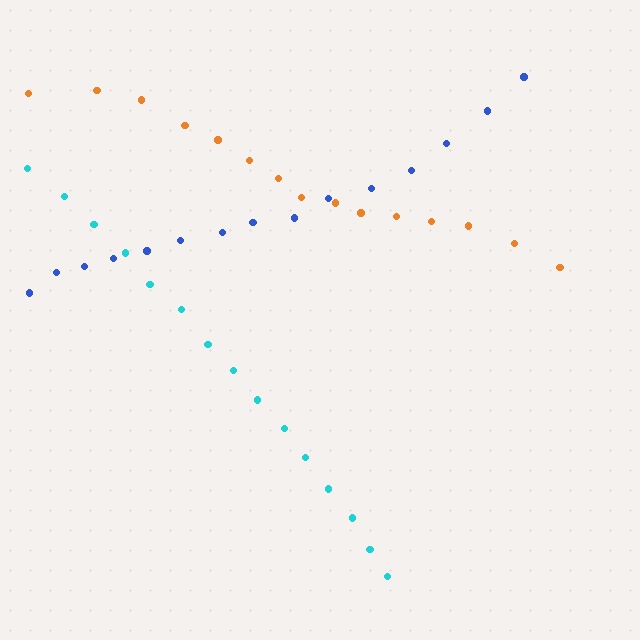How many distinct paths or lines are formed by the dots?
There are 3 distinct paths.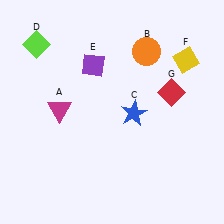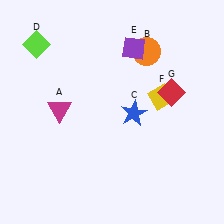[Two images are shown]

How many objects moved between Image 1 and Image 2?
2 objects moved between the two images.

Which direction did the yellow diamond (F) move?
The yellow diamond (F) moved down.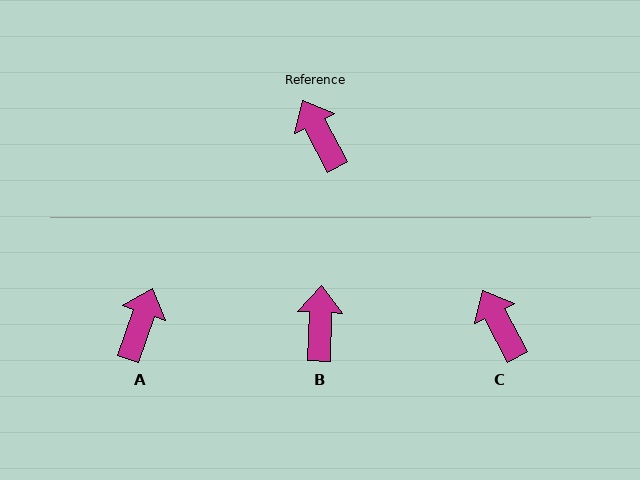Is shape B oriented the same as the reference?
No, it is off by about 29 degrees.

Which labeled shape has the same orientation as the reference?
C.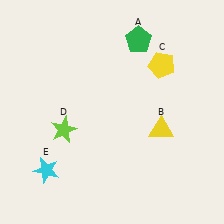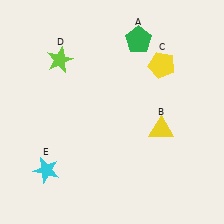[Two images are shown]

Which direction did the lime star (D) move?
The lime star (D) moved up.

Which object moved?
The lime star (D) moved up.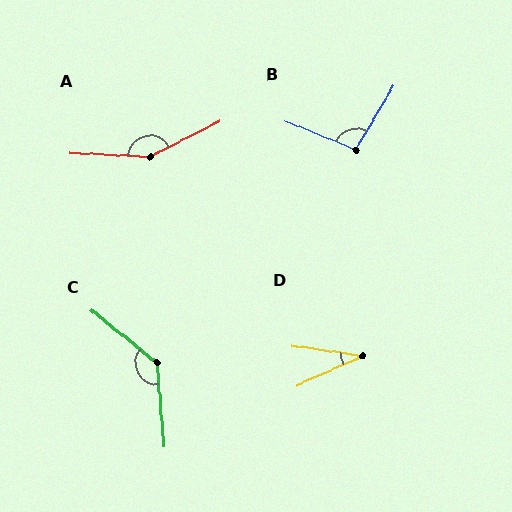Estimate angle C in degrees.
Approximately 134 degrees.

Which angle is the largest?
A, at approximately 150 degrees.